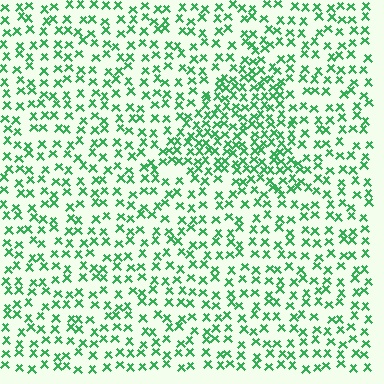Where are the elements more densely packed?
The elements are more densely packed inside the triangle boundary.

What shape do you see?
I see a triangle.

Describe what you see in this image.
The image contains small green elements arranged at two different densities. A triangle-shaped region is visible where the elements are more densely packed than the surrounding area.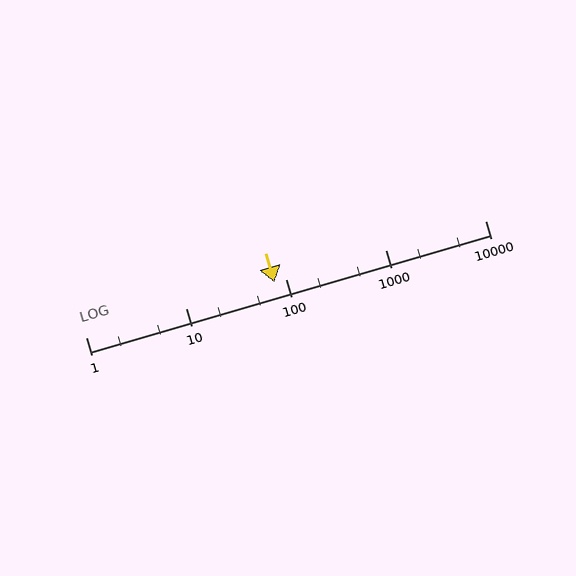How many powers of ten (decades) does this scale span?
The scale spans 4 decades, from 1 to 10000.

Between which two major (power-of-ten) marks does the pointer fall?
The pointer is between 10 and 100.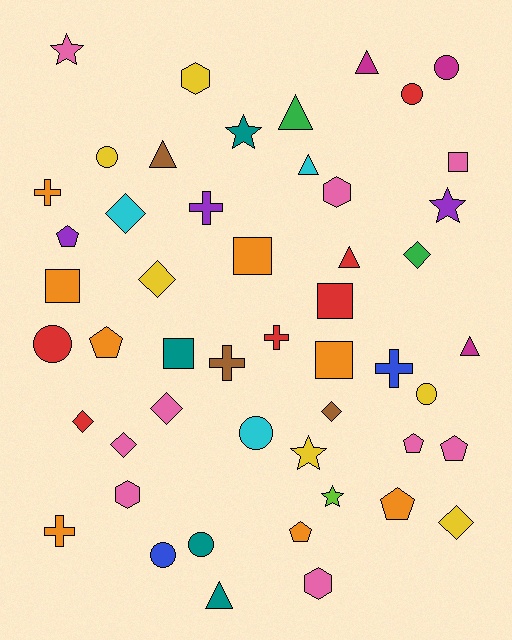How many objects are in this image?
There are 50 objects.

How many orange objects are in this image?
There are 8 orange objects.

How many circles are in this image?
There are 8 circles.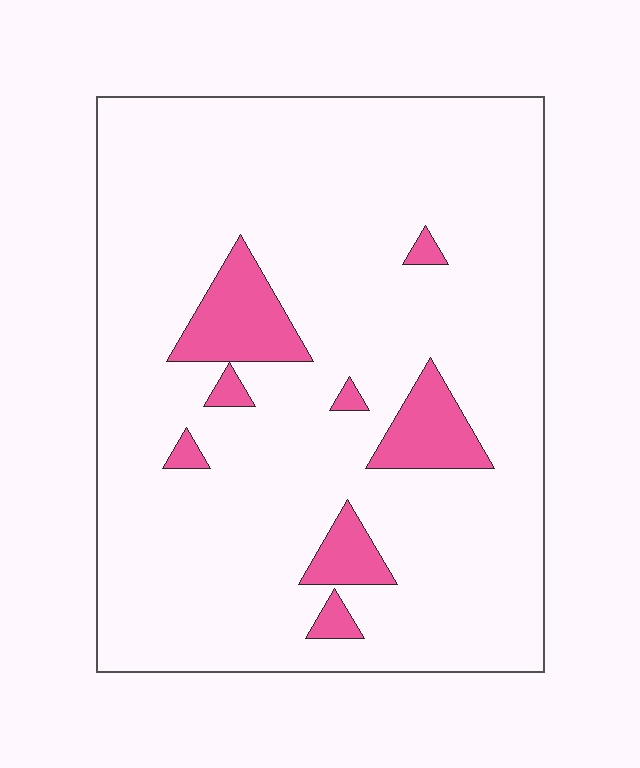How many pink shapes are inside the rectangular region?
8.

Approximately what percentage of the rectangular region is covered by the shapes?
Approximately 10%.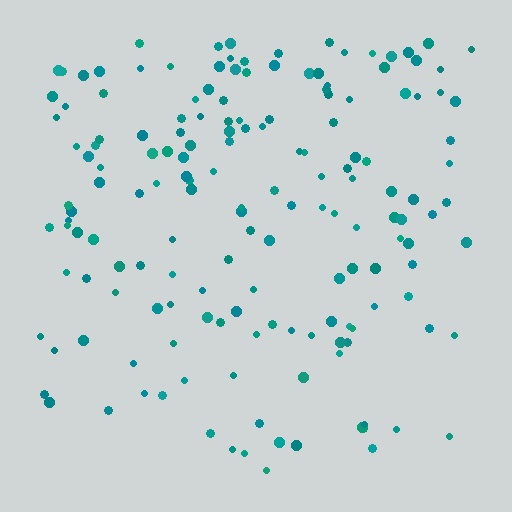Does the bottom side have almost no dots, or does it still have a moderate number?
Still a moderate number, just noticeably fewer than the top.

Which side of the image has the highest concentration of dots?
The top.